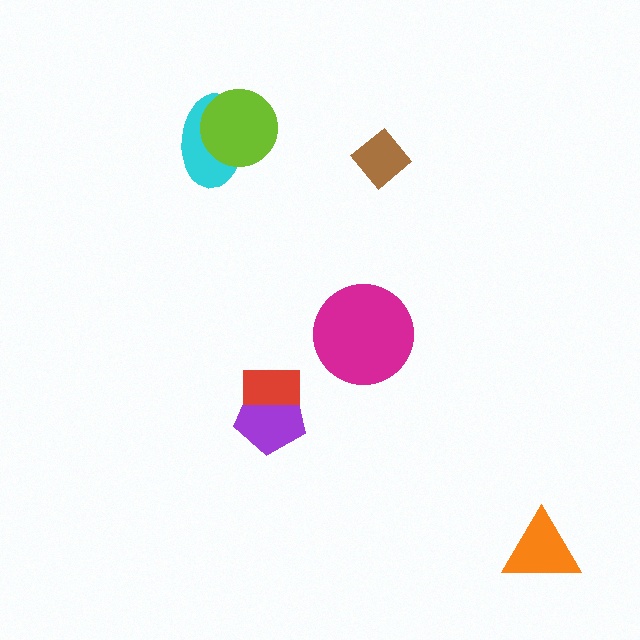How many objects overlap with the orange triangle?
0 objects overlap with the orange triangle.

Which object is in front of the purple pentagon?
The red rectangle is in front of the purple pentagon.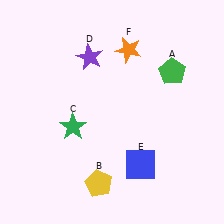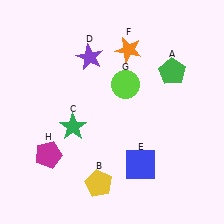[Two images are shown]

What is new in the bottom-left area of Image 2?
A magenta pentagon (H) was added in the bottom-left area of Image 2.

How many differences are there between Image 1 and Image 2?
There are 2 differences between the two images.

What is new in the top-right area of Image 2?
A lime circle (G) was added in the top-right area of Image 2.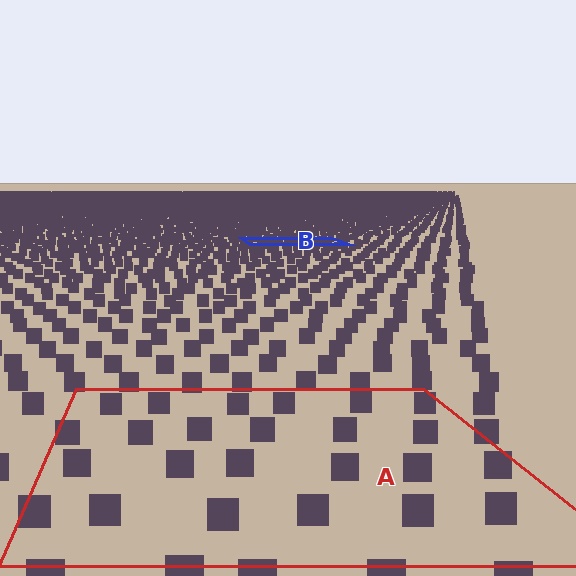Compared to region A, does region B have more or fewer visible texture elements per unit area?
Region B has more texture elements per unit area — they are packed more densely because it is farther away.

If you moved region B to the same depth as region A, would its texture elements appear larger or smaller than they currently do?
They would appear larger. At a closer depth, the same texture elements are projected at a bigger on-screen size.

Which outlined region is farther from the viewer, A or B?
Region B is farther from the viewer — the texture elements inside it appear smaller and more densely packed.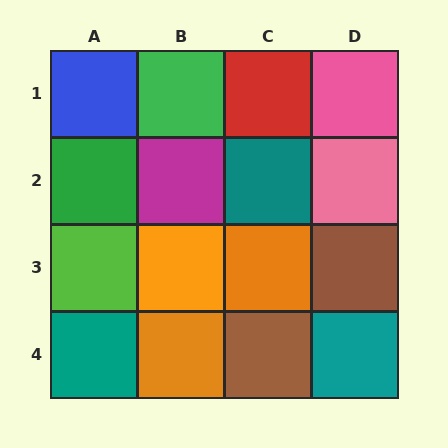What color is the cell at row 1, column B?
Green.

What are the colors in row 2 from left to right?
Green, magenta, teal, pink.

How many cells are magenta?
1 cell is magenta.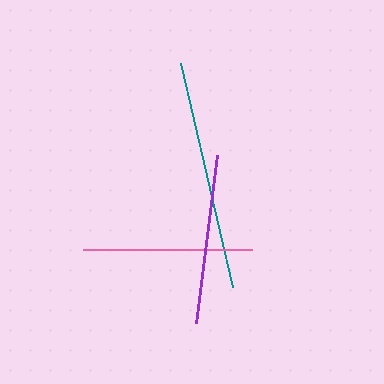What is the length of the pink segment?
The pink segment is approximately 169 pixels long.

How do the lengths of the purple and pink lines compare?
The purple and pink lines are approximately the same length.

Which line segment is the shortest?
The pink line is the shortest at approximately 169 pixels.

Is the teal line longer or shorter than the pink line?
The teal line is longer than the pink line.